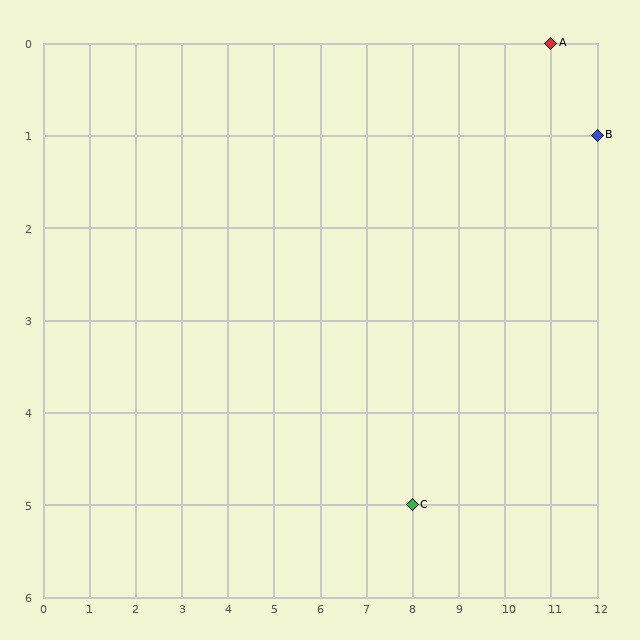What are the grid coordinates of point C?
Point C is at grid coordinates (8, 5).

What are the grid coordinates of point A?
Point A is at grid coordinates (11, 0).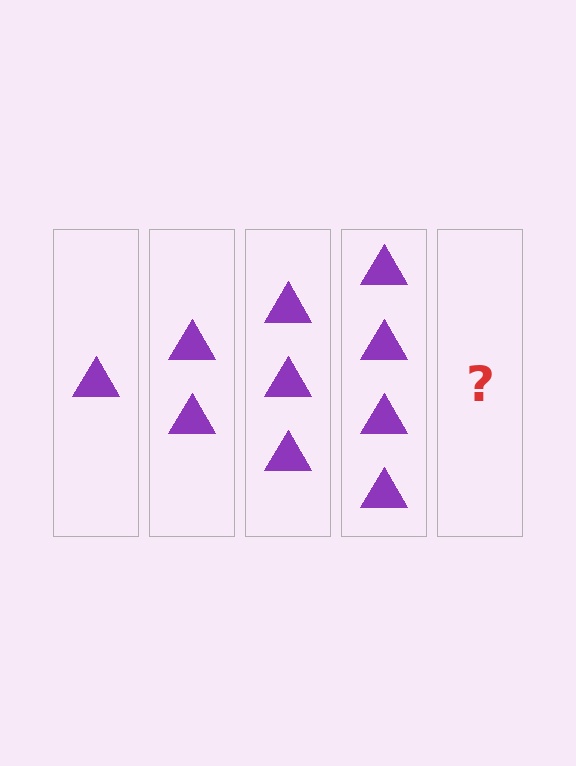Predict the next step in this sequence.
The next step is 5 triangles.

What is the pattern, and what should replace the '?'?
The pattern is that each step adds one more triangle. The '?' should be 5 triangles.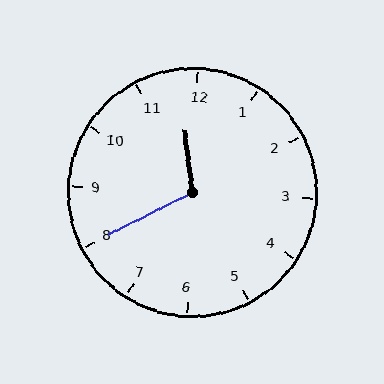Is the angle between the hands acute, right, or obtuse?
It is obtuse.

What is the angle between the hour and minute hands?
Approximately 110 degrees.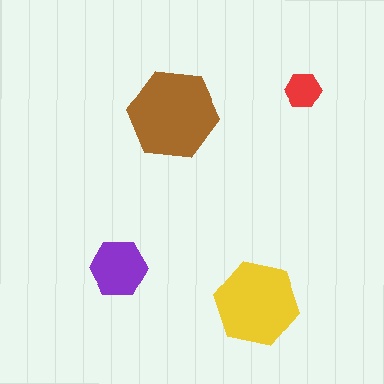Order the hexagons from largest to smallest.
the brown one, the yellow one, the purple one, the red one.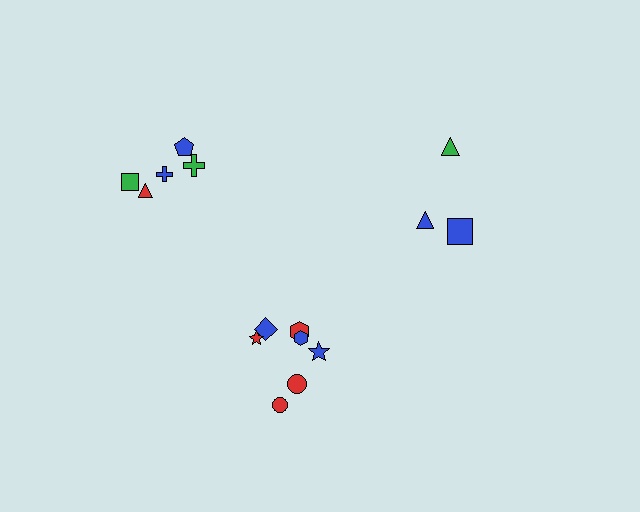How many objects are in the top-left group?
There are 5 objects.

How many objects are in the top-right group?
There are 3 objects.